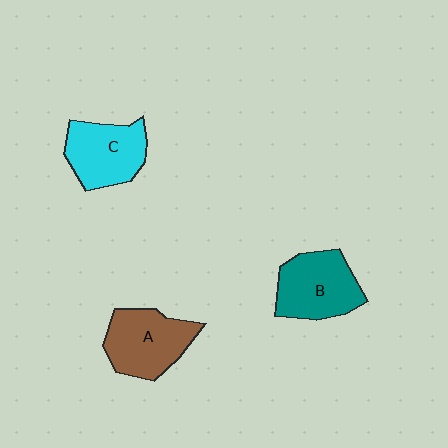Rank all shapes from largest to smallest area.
From largest to smallest: A (brown), B (teal), C (cyan).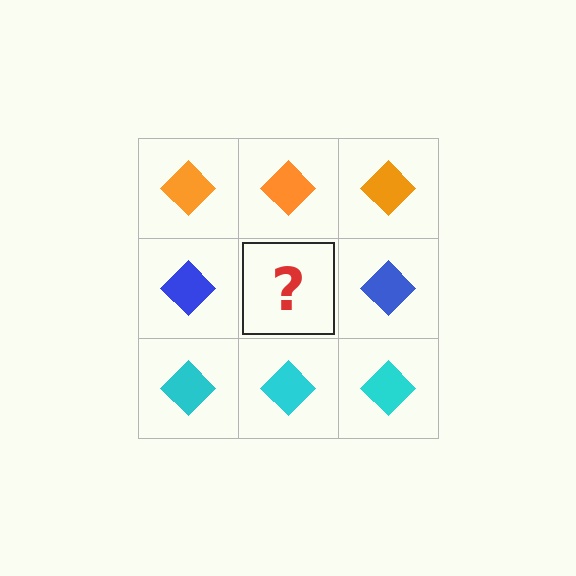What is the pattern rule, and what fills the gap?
The rule is that each row has a consistent color. The gap should be filled with a blue diamond.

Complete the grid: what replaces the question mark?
The question mark should be replaced with a blue diamond.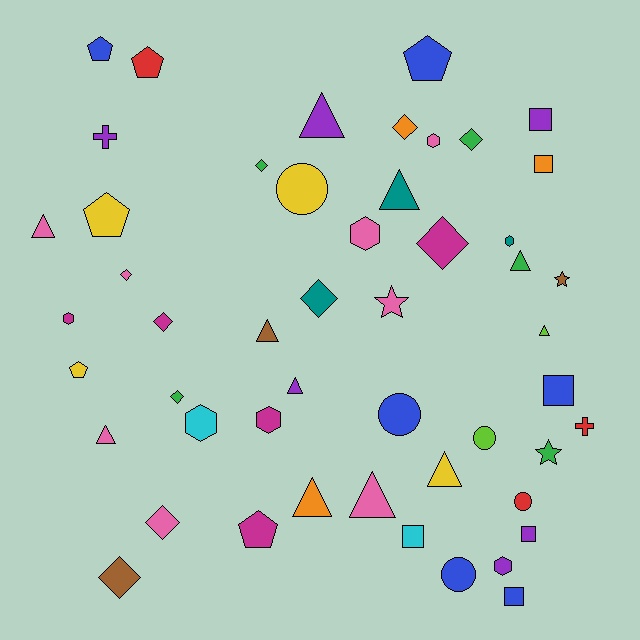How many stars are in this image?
There are 3 stars.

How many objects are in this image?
There are 50 objects.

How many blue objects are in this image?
There are 6 blue objects.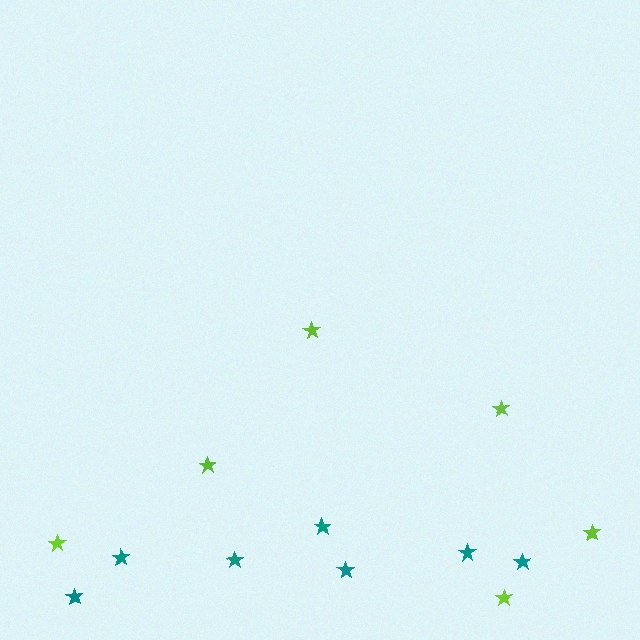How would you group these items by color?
There are 2 groups: one group of teal stars (7) and one group of lime stars (6).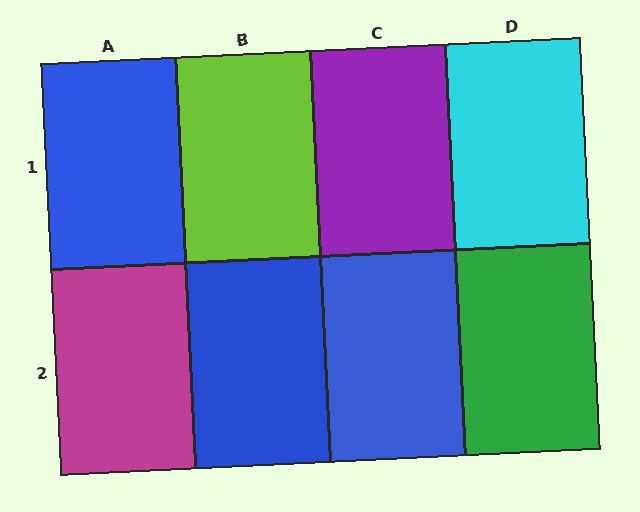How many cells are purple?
1 cell is purple.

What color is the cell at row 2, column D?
Green.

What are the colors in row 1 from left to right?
Blue, lime, purple, cyan.